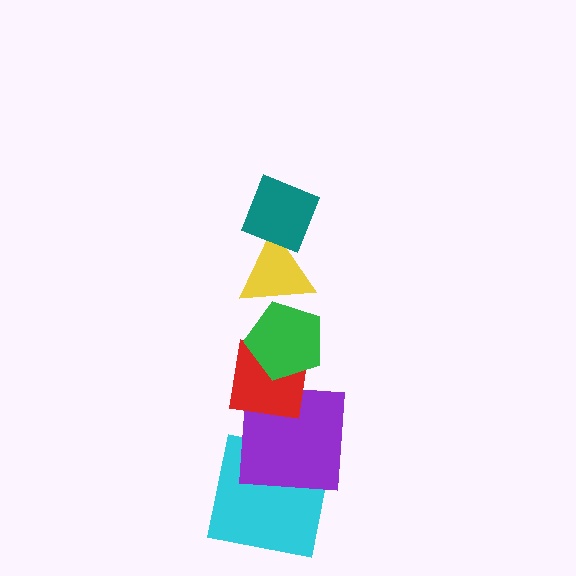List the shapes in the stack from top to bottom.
From top to bottom: the teal diamond, the yellow triangle, the green pentagon, the red square, the purple square, the cyan square.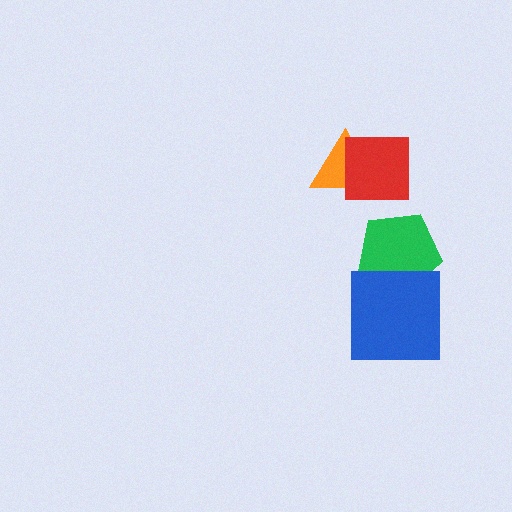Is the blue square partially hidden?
No, no other shape covers it.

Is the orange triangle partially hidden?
Yes, it is partially covered by another shape.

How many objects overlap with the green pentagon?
1 object overlaps with the green pentagon.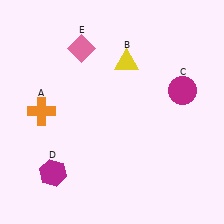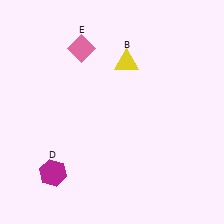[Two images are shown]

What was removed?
The orange cross (A), the magenta circle (C) were removed in Image 2.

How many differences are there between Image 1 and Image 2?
There are 2 differences between the two images.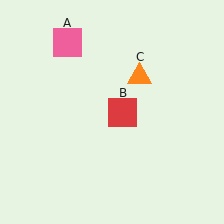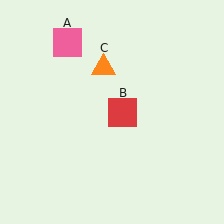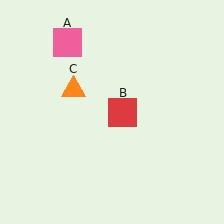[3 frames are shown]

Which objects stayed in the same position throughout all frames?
Pink square (object A) and red square (object B) remained stationary.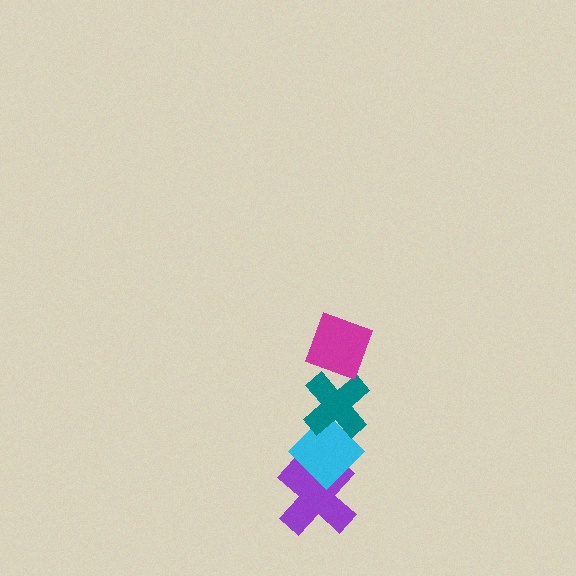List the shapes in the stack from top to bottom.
From top to bottom: the magenta diamond, the teal cross, the cyan diamond, the purple cross.